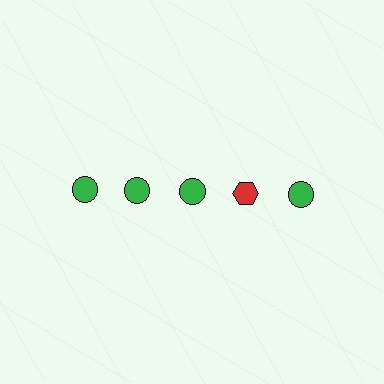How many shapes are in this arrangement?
There are 5 shapes arranged in a grid pattern.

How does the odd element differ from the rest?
It differs in both color (red instead of green) and shape (hexagon instead of circle).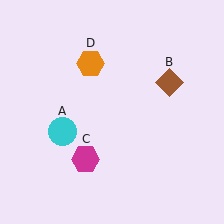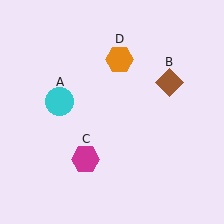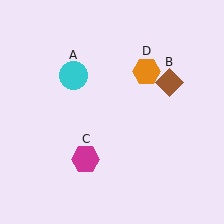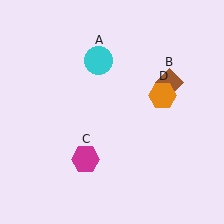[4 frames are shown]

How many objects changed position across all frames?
2 objects changed position: cyan circle (object A), orange hexagon (object D).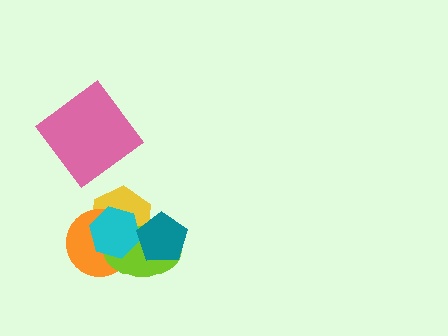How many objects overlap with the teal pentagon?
3 objects overlap with the teal pentagon.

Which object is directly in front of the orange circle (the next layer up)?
The lime ellipse is directly in front of the orange circle.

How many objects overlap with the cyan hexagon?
4 objects overlap with the cyan hexagon.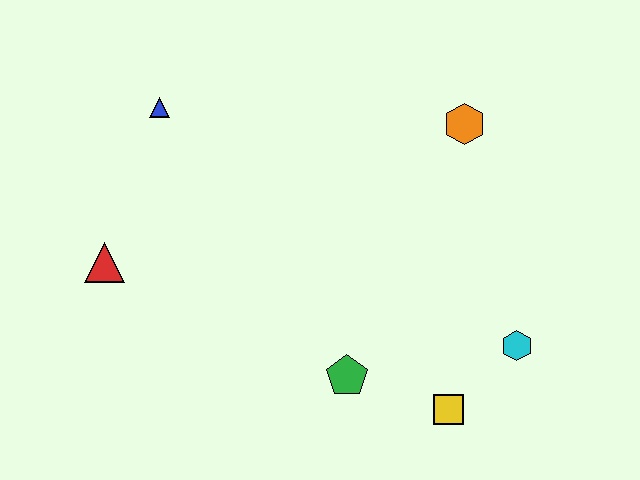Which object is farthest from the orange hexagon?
The red triangle is farthest from the orange hexagon.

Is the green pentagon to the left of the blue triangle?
No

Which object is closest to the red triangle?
The blue triangle is closest to the red triangle.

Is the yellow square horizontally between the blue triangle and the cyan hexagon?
Yes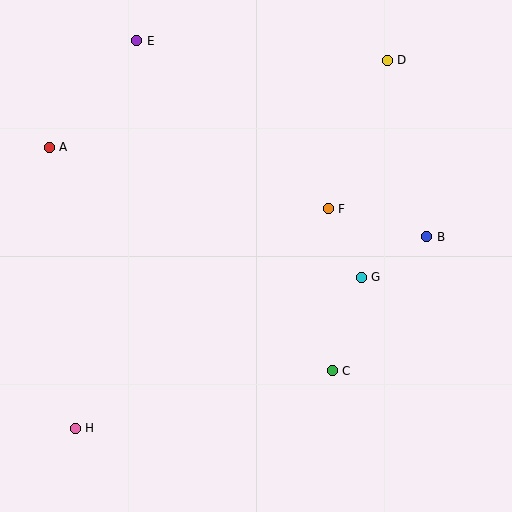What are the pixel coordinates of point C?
Point C is at (332, 371).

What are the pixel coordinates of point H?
Point H is at (75, 428).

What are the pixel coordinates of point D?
Point D is at (387, 60).